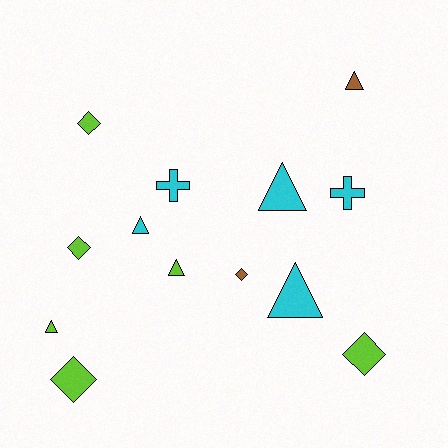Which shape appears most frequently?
Triangle, with 6 objects.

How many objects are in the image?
There are 13 objects.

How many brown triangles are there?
There is 1 brown triangle.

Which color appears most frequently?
Lime, with 6 objects.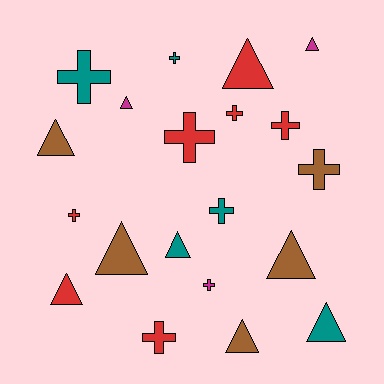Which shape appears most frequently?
Cross, with 10 objects.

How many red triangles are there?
There are 2 red triangles.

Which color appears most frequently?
Red, with 7 objects.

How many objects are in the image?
There are 20 objects.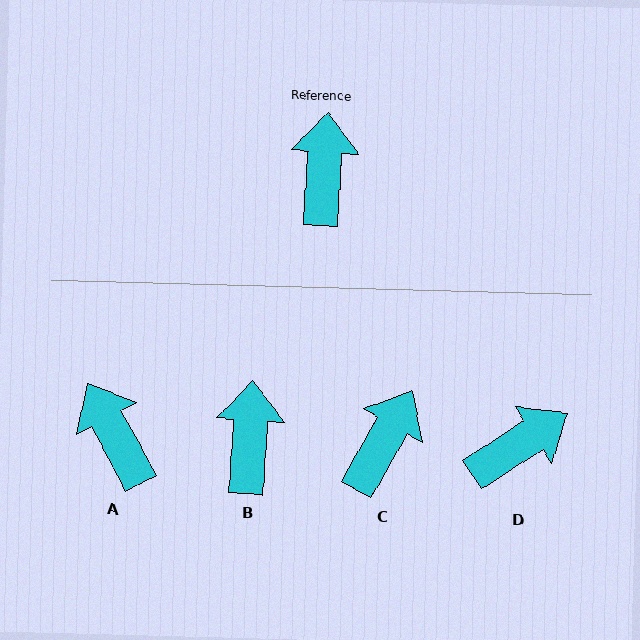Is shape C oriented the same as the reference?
No, it is off by about 26 degrees.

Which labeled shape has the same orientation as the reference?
B.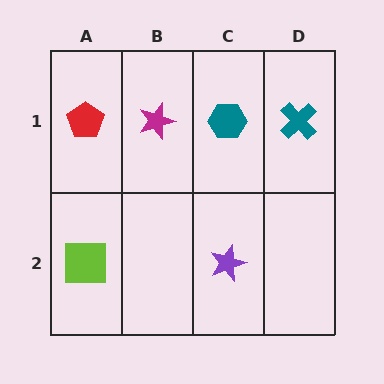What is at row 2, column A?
A lime square.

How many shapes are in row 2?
2 shapes.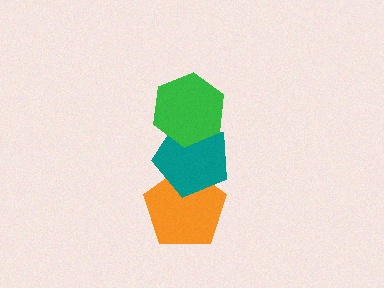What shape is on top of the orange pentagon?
The teal pentagon is on top of the orange pentagon.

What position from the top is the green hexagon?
The green hexagon is 1st from the top.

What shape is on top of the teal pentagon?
The green hexagon is on top of the teal pentagon.